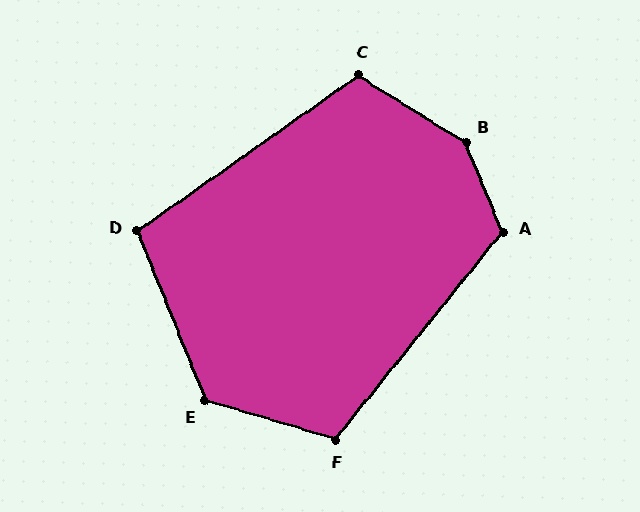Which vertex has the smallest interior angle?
D, at approximately 103 degrees.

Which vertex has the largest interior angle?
B, at approximately 145 degrees.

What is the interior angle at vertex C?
Approximately 113 degrees (obtuse).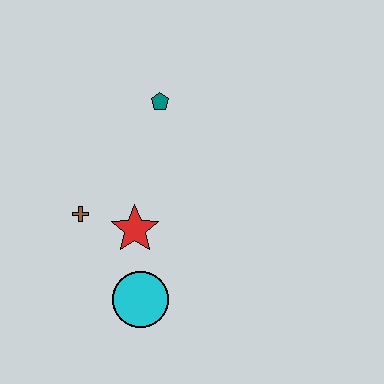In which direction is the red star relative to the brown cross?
The red star is to the right of the brown cross.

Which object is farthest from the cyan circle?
The teal pentagon is farthest from the cyan circle.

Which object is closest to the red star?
The brown cross is closest to the red star.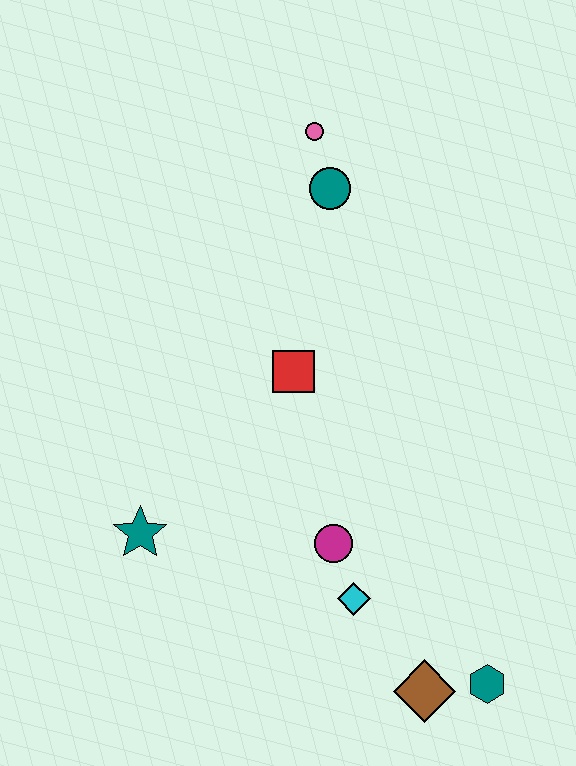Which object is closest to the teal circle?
The pink circle is closest to the teal circle.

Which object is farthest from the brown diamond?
The pink circle is farthest from the brown diamond.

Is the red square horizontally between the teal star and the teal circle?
Yes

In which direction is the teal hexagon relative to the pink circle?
The teal hexagon is below the pink circle.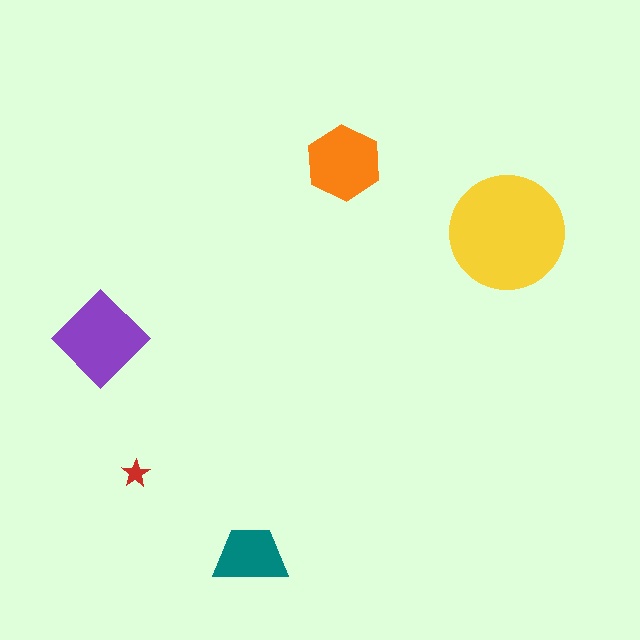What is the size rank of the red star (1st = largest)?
5th.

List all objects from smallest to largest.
The red star, the teal trapezoid, the orange hexagon, the purple diamond, the yellow circle.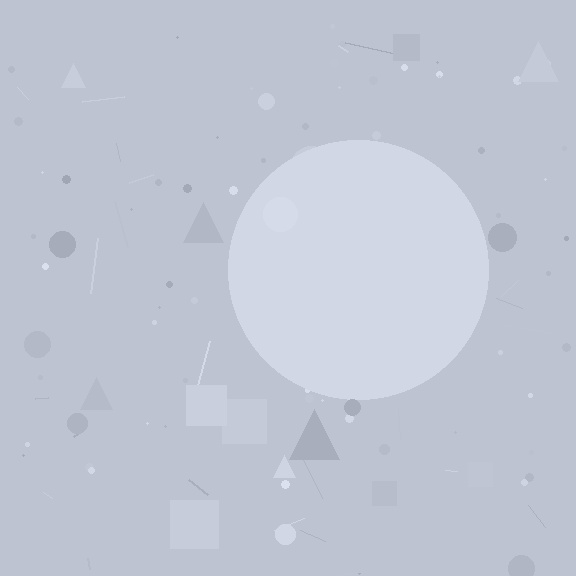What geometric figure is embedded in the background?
A circle is embedded in the background.